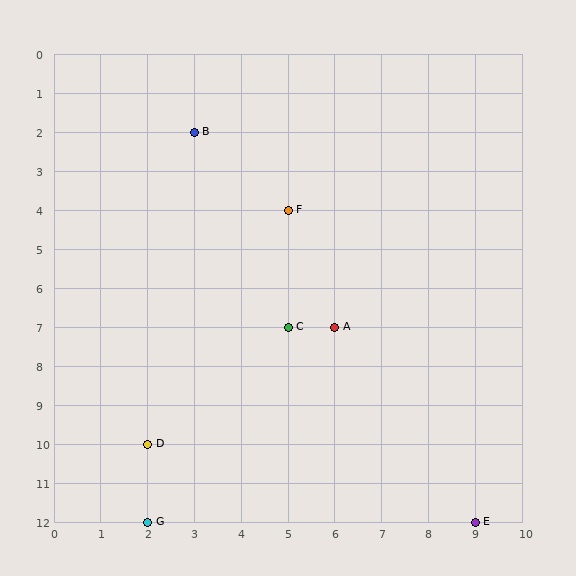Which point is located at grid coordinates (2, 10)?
Point D is at (2, 10).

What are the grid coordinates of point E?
Point E is at grid coordinates (9, 12).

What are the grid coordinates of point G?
Point G is at grid coordinates (2, 12).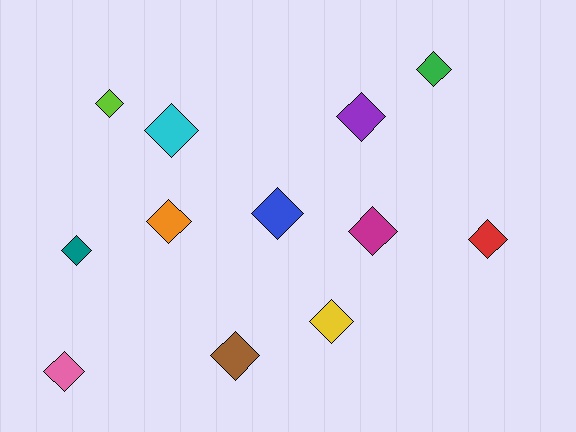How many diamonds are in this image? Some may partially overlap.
There are 12 diamonds.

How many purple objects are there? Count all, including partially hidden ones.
There is 1 purple object.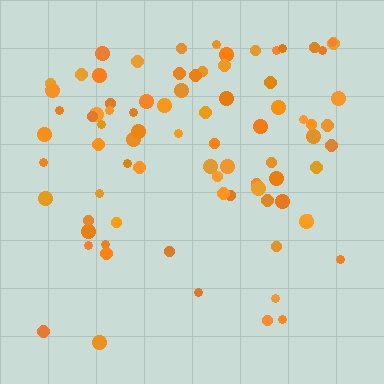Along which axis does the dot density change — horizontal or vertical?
Vertical.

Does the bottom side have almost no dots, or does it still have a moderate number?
Still a moderate number, just noticeably fewer than the top.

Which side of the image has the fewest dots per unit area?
The bottom.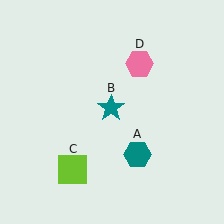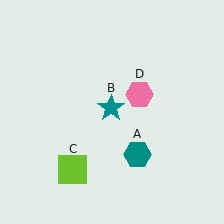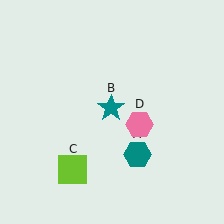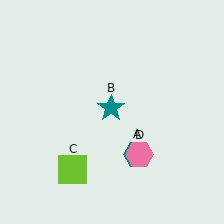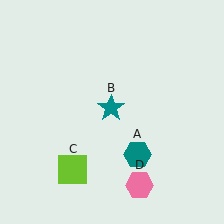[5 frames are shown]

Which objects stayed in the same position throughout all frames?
Teal hexagon (object A) and teal star (object B) and lime square (object C) remained stationary.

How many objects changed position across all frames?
1 object changed position: pink hexagon (object D).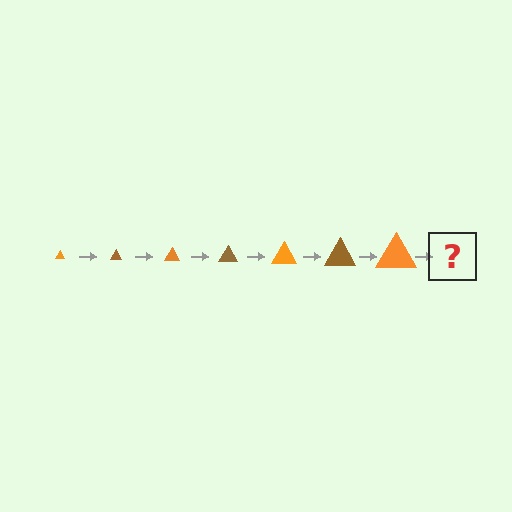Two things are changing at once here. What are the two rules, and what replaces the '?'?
The two rules are that the triangle grows larger each step and the color cycles through orange and brown. The '?' should be a brown triangle, larger than the previous one.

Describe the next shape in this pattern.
It should be a brown triangle, larger than the previous one.